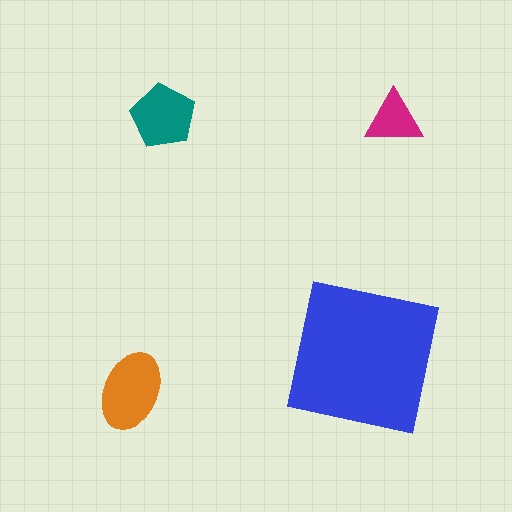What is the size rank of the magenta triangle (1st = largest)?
4th.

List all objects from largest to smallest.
The blue square, the orange ellipse, the teal pentagon, the magenta triangle.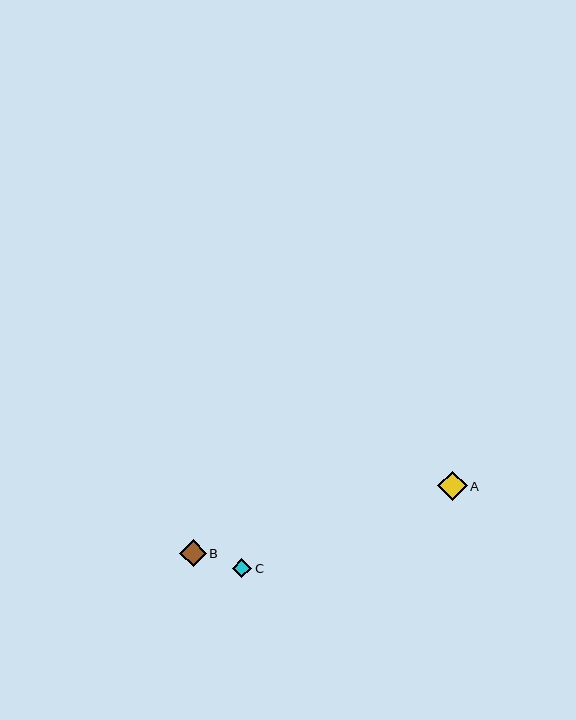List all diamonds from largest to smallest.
From largest to smallest: A, B, C.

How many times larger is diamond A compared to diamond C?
Diamond A is approximately 1.5 times the size of diamond C.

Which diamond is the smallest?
Diamond C is the smallest with a size of approximately 19 pixels.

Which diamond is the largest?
Diamond A is the largest with a size of approximately 29 pixels.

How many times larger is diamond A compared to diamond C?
Diamond A is approximately 1.5 times the size of diamond C.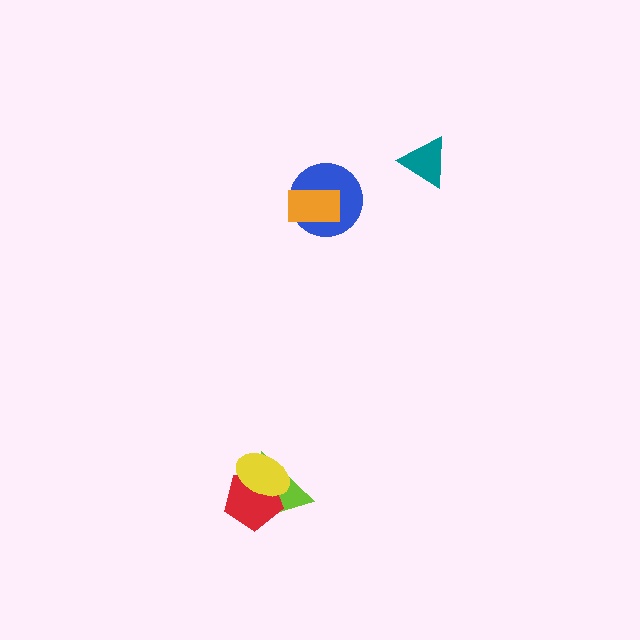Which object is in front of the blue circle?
The orange rectangle is in front of the blue circle.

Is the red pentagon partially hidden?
Yes, it is partially covered by another shape.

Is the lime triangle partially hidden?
Yes, it is partially covered by another shape.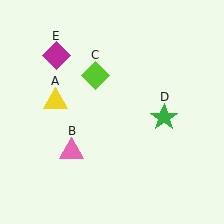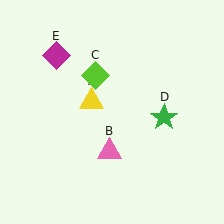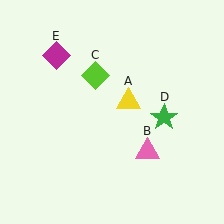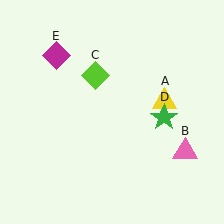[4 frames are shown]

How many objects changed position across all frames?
2 objects changed position: yellow triangle (object A), pink triangle (object B).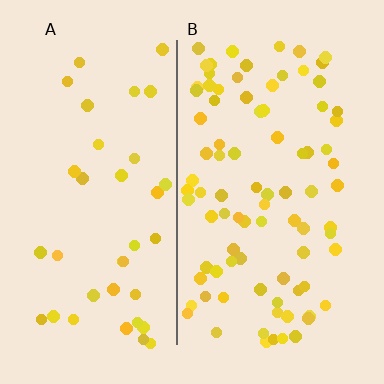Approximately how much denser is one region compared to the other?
Approximately 2.3× — region B over region A.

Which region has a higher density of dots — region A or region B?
B (the right).